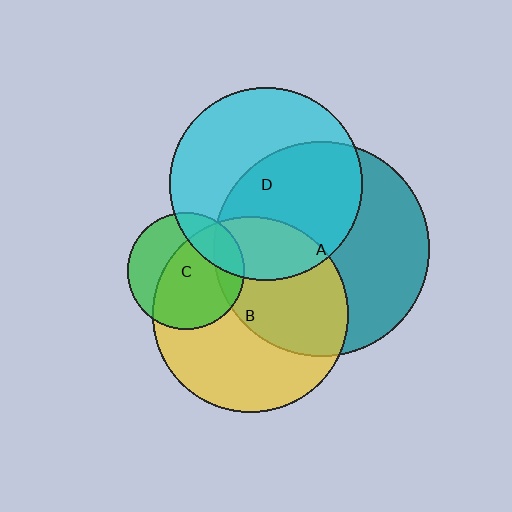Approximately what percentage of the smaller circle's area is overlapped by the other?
Approximately 25%.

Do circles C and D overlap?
Yes.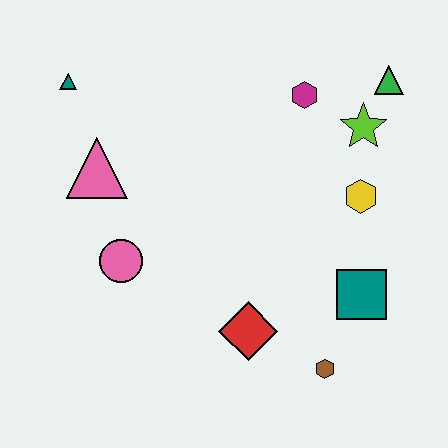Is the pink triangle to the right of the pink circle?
No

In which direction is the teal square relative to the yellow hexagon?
The teal square is below the yellow hexagon.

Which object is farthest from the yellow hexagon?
The teal triangle is farthest from the yellow hexagon.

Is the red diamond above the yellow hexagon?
No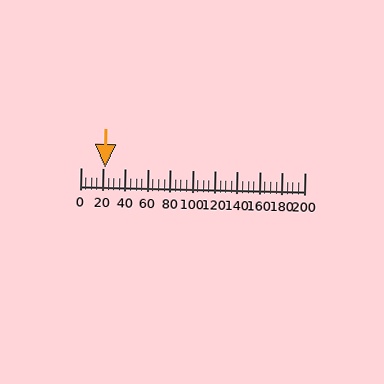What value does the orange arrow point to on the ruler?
The orange arrow points to approximately 22.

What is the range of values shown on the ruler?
The ruler shows values from 0 to 200.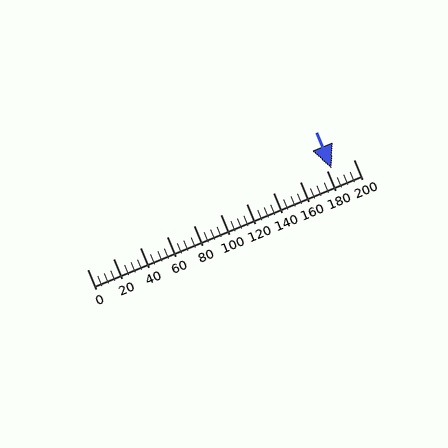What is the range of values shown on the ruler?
The ruler shows values from 0 to 200.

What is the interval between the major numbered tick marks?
The major tick marks are spaced 20 units apart.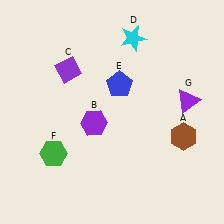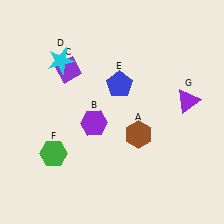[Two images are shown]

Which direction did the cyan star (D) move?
The cyan star (D) moved left.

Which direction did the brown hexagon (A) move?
The brown hexagon (A) moved left.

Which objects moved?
The objects that moved are: the brown hexagon (A), the cyan star (D).